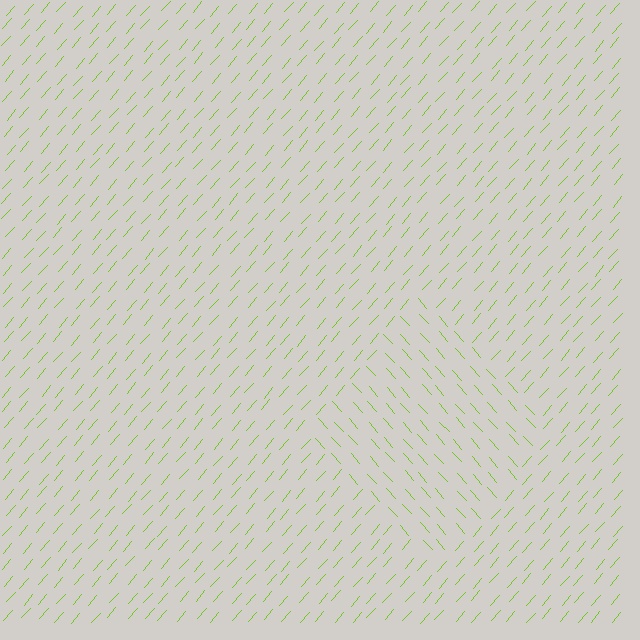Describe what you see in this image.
The image is filled with small lime line segments. A diamond region in the image has lines oriented differently from the surrounding lines, creating a visible texture boundary.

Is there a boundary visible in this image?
Yes, there is a texture boundary formed by a change in line orientation.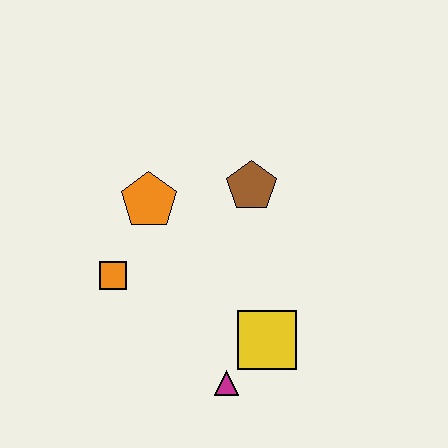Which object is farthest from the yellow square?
The orange pentagon is farthest from the yellow square.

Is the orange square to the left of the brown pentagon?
Yes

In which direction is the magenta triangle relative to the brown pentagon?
The magenta triangle is below the brown pentagon.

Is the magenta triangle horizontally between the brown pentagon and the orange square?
Yes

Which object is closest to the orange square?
The orange pentagon is closest to the orange square.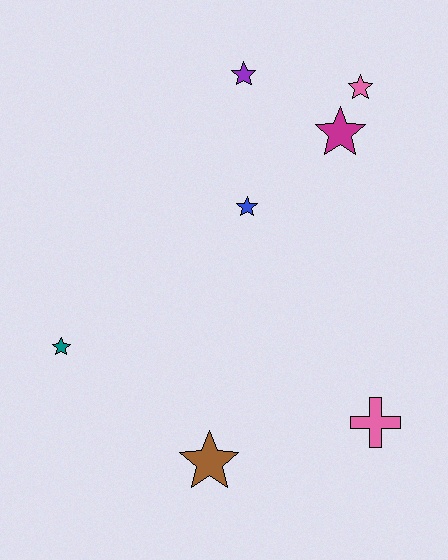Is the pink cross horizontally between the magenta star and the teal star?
No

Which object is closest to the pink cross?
The brown star is closest to the pink cross.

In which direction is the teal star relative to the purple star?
The teal star is below the purple star.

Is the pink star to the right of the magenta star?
Yes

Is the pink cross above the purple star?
No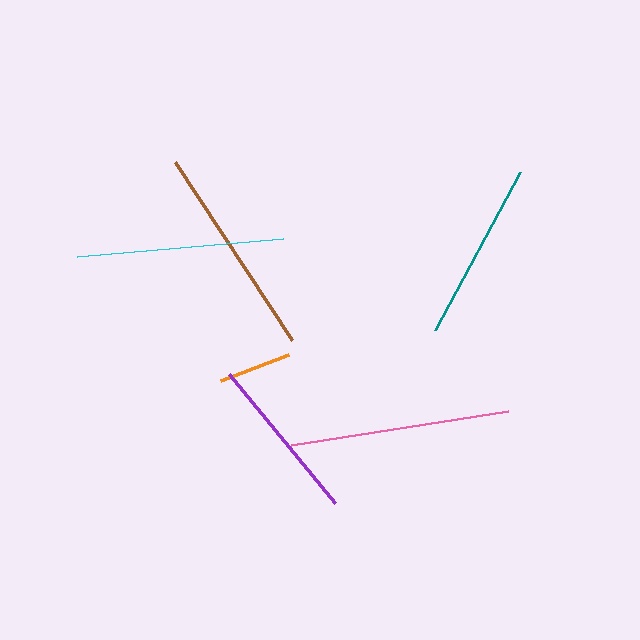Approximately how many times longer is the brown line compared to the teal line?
The brown line is approximately 1.2 times the length of the teal line.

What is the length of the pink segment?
The pink segment is approximately 220 pixels long.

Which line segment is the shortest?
The orange line is the shortest at approximately 73 pixels.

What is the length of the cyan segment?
The cyan segment is approximately 207 pixels long.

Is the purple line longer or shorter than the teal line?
The teal line is longer than the purple line.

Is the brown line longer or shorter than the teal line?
The brown line is longer than the teal line.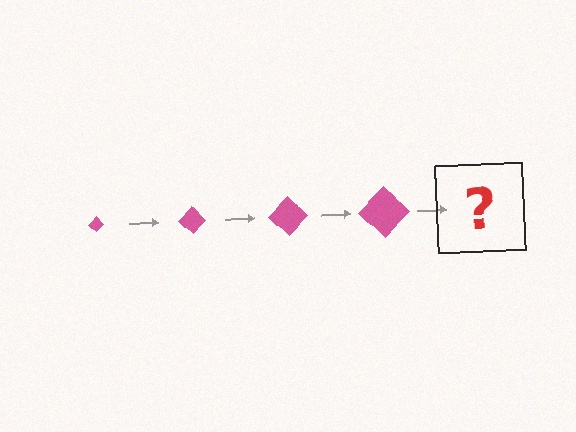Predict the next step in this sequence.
The next step is a pink diamond, larger than the previous one.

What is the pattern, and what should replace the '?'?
The pattern is that the diamond gets progressively larger each step. The '?' should be a pink diamond, larger than the previous one.